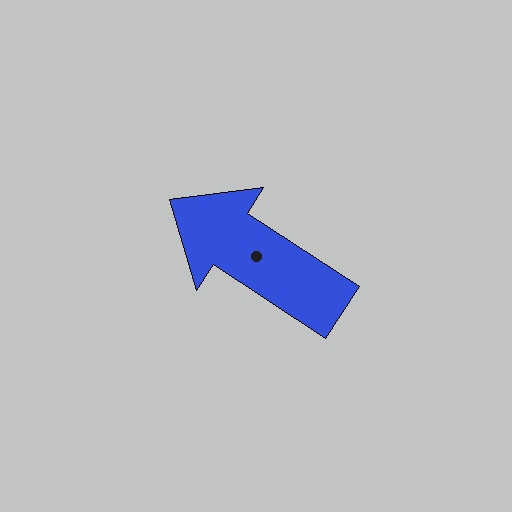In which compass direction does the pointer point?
Northwest.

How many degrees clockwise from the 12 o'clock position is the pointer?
Approximately 303 degrees.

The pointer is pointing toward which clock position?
Roughly 10 o'clock.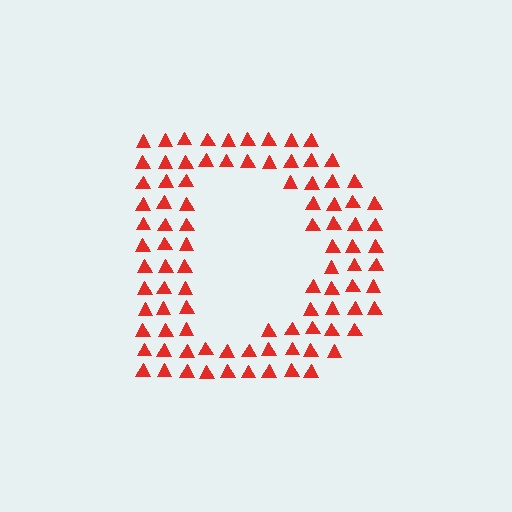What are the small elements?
The small elements are triangles.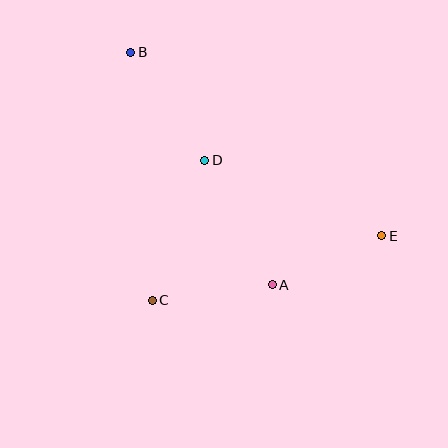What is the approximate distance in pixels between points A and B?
The distance between A and B is approximately 272 pixels.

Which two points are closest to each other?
Points A and E are closest to each other.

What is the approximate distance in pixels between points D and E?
The distance between D and E is approximately 192 pixels.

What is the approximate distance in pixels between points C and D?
The distance between C and D is approximately 150 pixels.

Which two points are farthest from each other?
Points B and E are farthest from each other.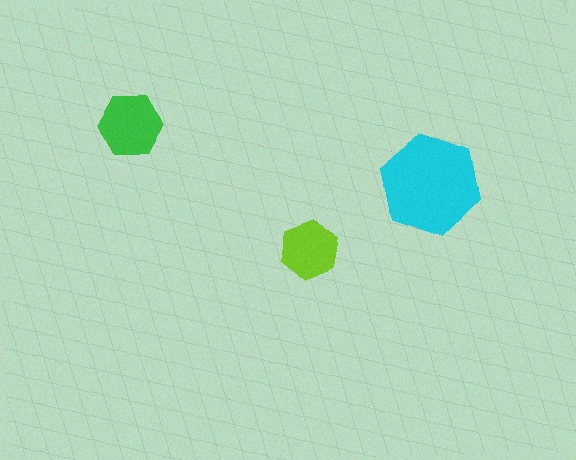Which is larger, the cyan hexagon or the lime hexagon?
The cyan one.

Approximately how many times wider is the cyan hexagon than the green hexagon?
About 1.5 times wider.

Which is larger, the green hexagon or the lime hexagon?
The green one.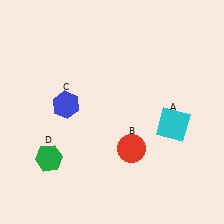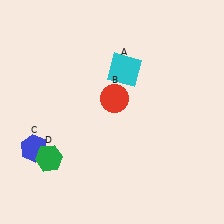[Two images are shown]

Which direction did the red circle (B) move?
The red circle (B) moved up.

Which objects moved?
The objects that moved are: the cyan square (A), the red circle (B), the blue hexagon (C).